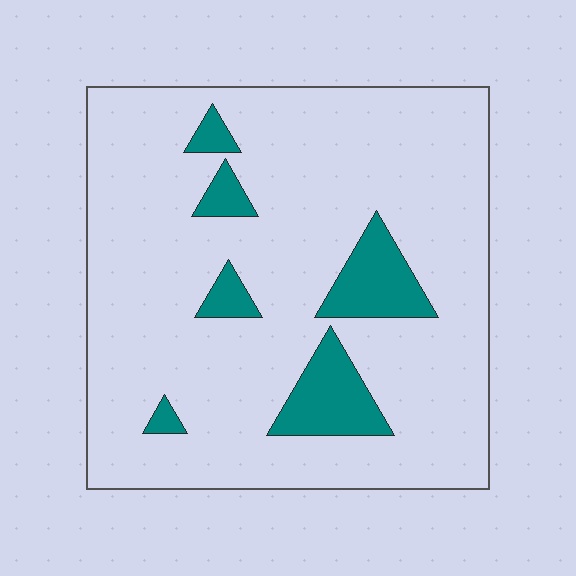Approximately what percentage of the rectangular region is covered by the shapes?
Approximately 15%.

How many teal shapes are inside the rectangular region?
6.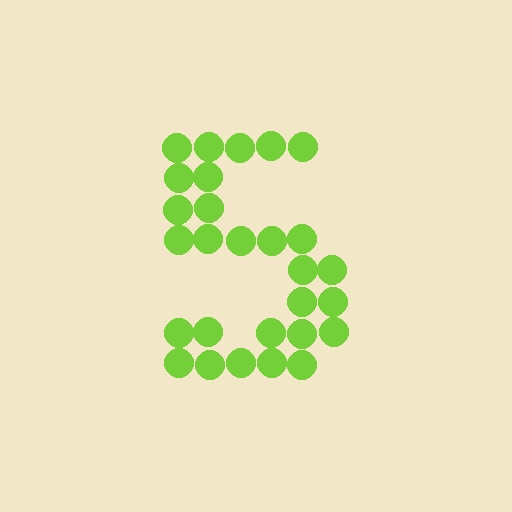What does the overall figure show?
The overall figure shows the digit 5.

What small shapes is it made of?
It is made of small circles.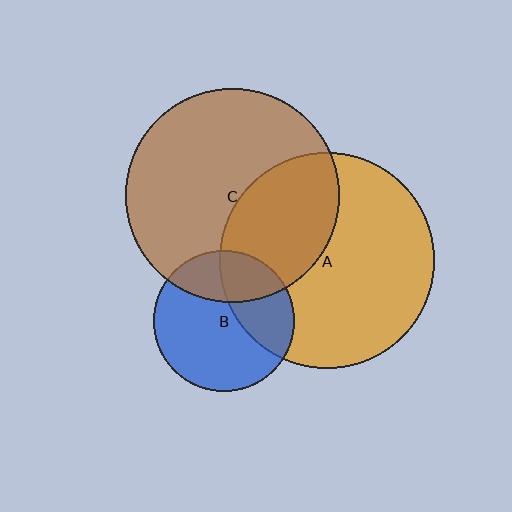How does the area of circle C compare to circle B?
Approximately 2.3 times.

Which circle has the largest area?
Circle A (orange).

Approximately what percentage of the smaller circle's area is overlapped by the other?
Approximately 30%.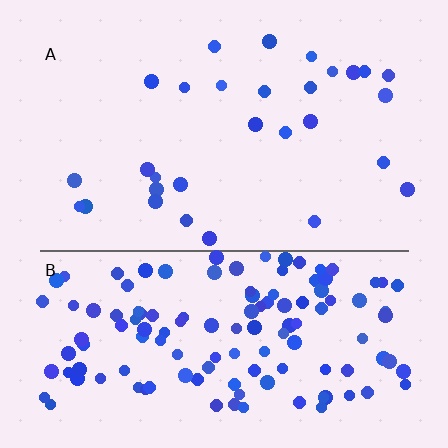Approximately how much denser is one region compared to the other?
Approximately 4.6× — region B over region A.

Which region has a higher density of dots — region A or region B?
B (the bottom).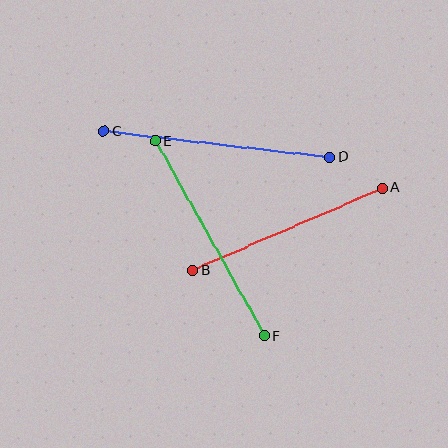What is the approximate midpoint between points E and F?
The midpoint is at approximately (210, 239) pixels.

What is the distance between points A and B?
The distance is approximately 207 pixels.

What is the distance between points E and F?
The distance is approximately 223 pixels.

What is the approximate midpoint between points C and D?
The midpoint is at approximately (216, 144) pixels.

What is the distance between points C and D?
The distance is approximately 227 pixels.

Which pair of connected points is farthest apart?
Points C and D are farthest apart.